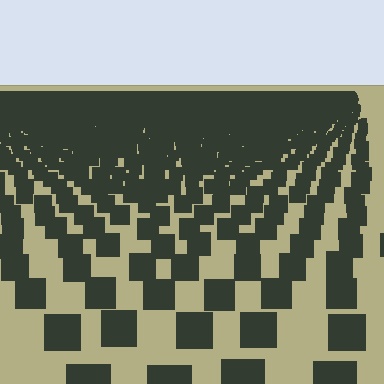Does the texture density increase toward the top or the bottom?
Density increases toward the top.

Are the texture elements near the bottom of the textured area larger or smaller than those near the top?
Larger. Near the bottom, elements are closer to the viewer and appear at a bigger on-screen size.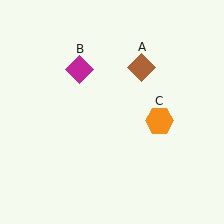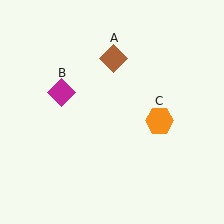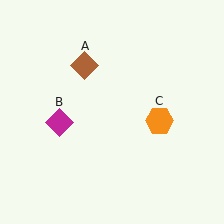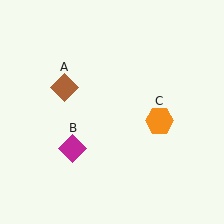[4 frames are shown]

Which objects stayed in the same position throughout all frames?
Orange hexagon (object C) remained stationary.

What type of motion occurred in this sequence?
The brown diamond (object A), magenta diamond (object B) rotated counterclockwise around the center of the scene.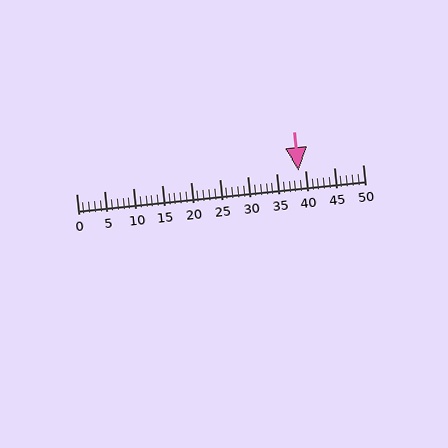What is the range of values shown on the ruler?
The ruler shows values from 0 to 50.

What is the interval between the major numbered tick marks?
The major tick marks are spaced 5 units apart.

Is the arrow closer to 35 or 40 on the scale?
The arrow is closer to 40.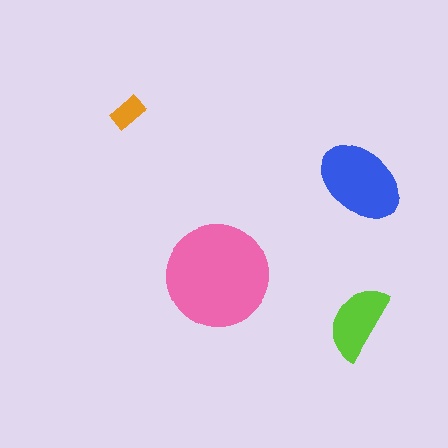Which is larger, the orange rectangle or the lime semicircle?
The lime semicircle.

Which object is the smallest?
The orange rectangle.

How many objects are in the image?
There are 4 objects in the image.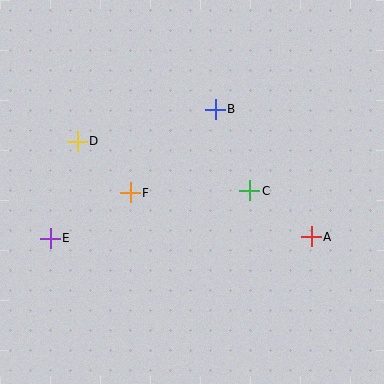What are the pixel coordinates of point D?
Point D is at (77, 141).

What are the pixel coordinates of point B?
Point B is at (215, 109).